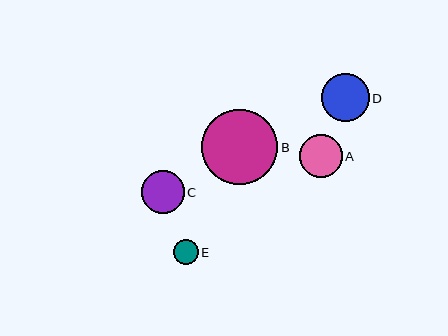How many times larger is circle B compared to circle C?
Circle B is approximately 1.7 times the size of circle C.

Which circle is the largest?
Circle B is the largest with a size of approximately 76 pixels.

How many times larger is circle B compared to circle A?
Circle B is approximately 1.8 times the size of circle A.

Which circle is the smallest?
Circle E is the smallest with a size of approximately 25 pixels.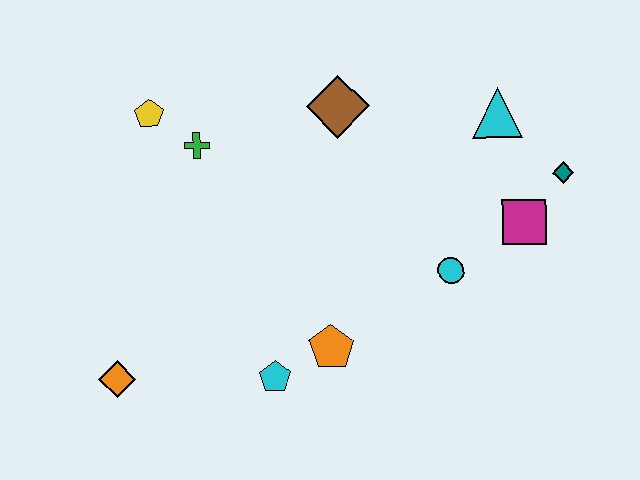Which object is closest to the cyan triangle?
The teal diamond is closest to the cyan triangle.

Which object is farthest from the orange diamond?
The teal diamond is farthest from the orange diamond.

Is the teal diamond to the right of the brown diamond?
Yes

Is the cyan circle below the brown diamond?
Yes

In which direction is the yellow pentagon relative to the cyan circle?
The yellow pentagon is to the left of the cyan circle.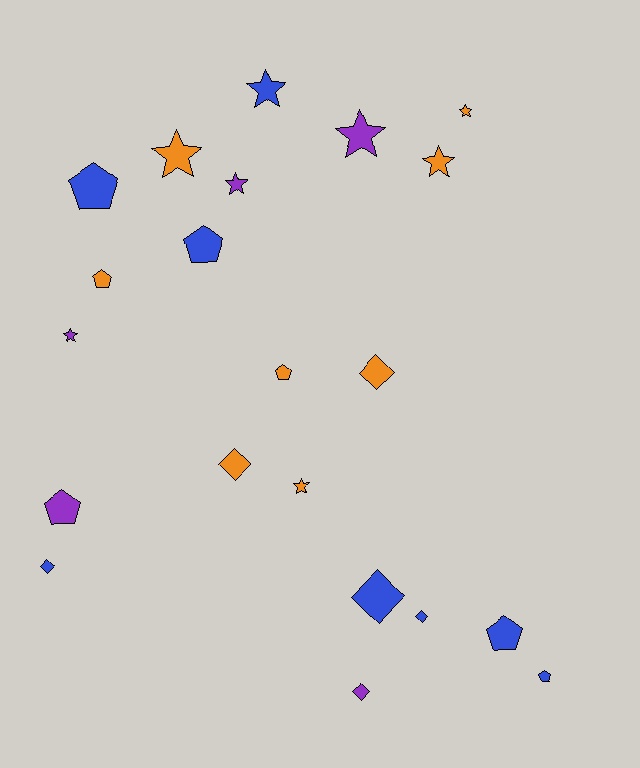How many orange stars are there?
There are 4 orange stars.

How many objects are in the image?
There are 21 objects.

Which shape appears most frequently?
Star, with 8 objects.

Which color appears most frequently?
Blue, with 8 objects.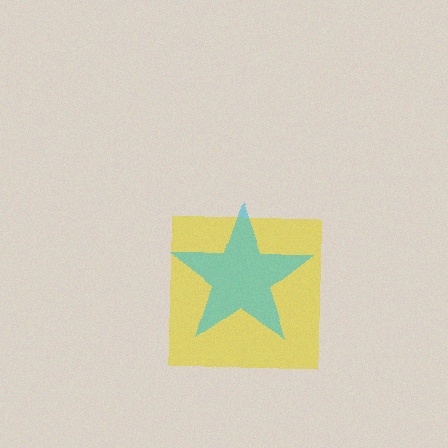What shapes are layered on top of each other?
The layered shapes are: a yellow square, a cyan star.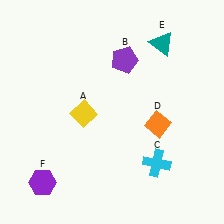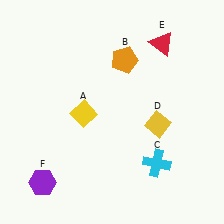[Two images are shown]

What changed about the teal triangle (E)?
In Image 1, E is teal. In Image 2, it changed to red.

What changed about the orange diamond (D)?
In Image 1, D is orange. In Image 2, it changed to yellow.